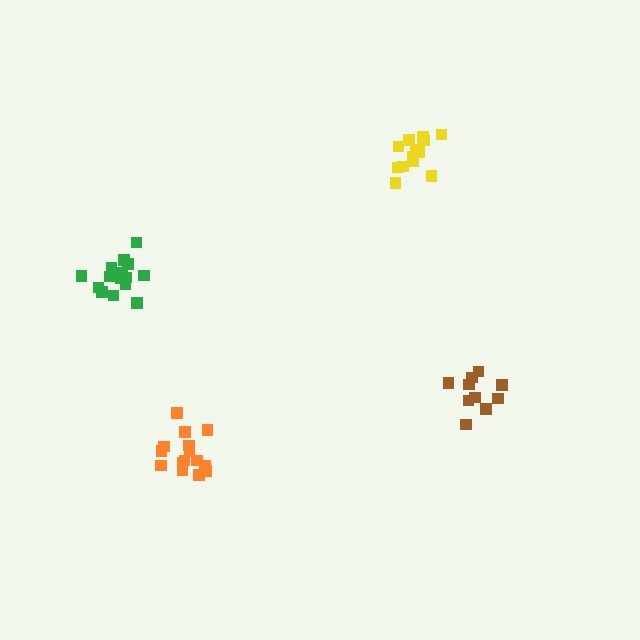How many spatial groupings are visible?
There are 4 spatial groupings.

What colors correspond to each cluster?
The clusters are colored: orange, green, brown, yellow.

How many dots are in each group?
Group 1: 15 dots, Group 2: 15 dots, Group 3: 10 dots, Group 4: 14 dots (54 total).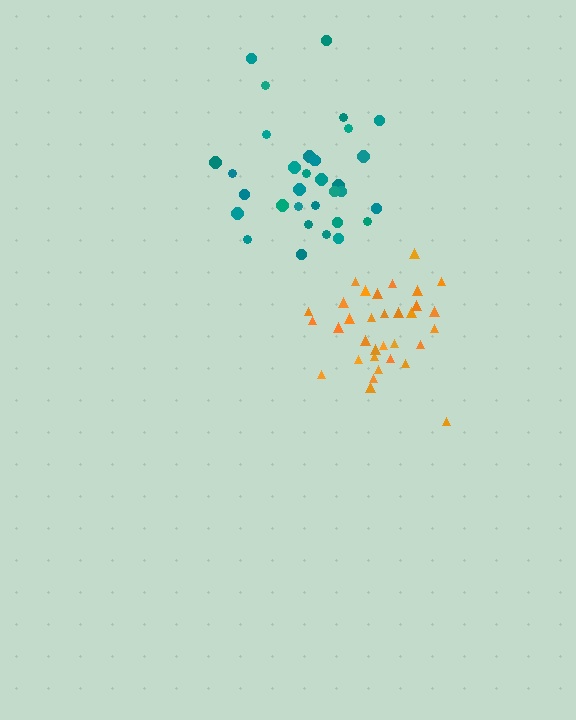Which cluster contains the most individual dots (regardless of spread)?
Orange (33).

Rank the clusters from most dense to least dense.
orange, teal.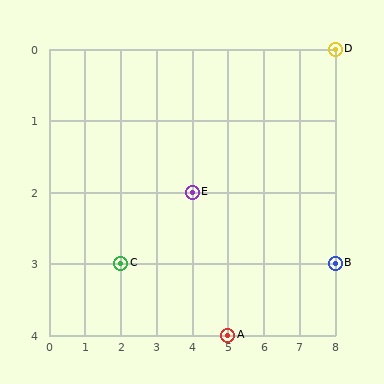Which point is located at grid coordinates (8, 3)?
Point B is at (8, 3).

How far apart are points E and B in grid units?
Points E and B are 4 columns and 1 row apart (about 4.1 grid units diagonally).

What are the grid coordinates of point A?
Point A is at grid coordinates (5, 4).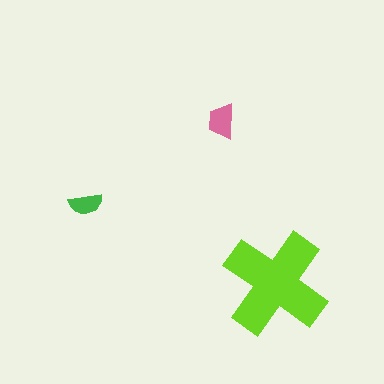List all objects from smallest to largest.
The green semicircle, the pink trapezoid, the lime cross.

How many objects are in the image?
There are 3 objects in the image.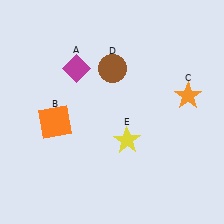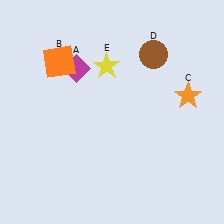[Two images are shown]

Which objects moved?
The objects that moved are: the orange square (B), the brown circle (D), the yellow star (E).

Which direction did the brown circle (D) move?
The brown circle (D) moved right.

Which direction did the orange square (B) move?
The orange square (B) moved up.